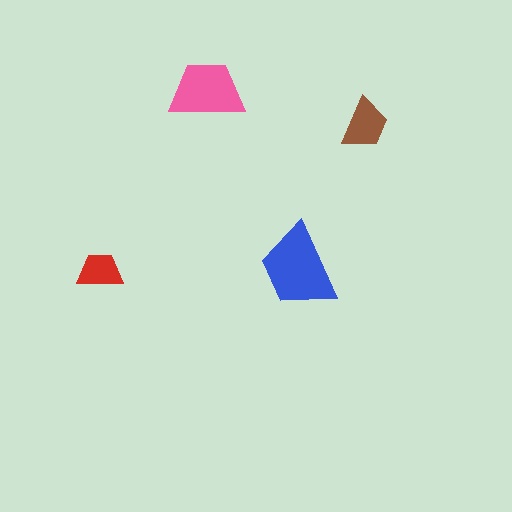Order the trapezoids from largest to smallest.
the blue one, the pink one, the brown one, the red one.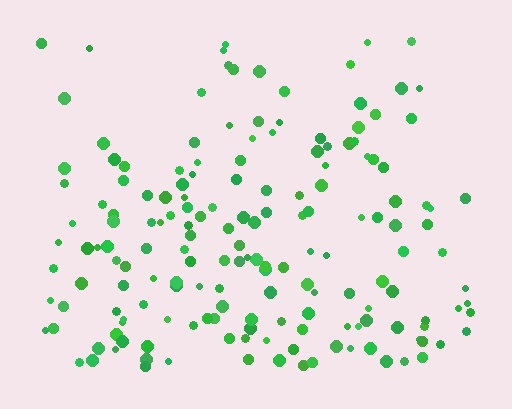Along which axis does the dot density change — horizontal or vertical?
Vertical.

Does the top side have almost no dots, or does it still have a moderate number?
Still a moderate number, just noticeably fewer than the bottom.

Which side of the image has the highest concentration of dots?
The bottom.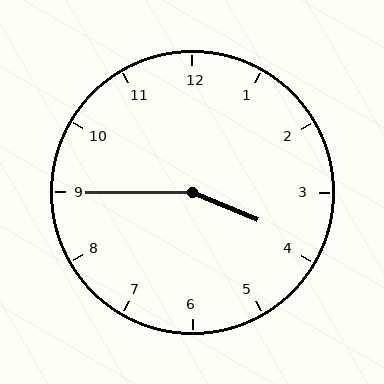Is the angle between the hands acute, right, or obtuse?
It is obtuse.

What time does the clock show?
3:45.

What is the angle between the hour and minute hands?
Approximately 158 degrees.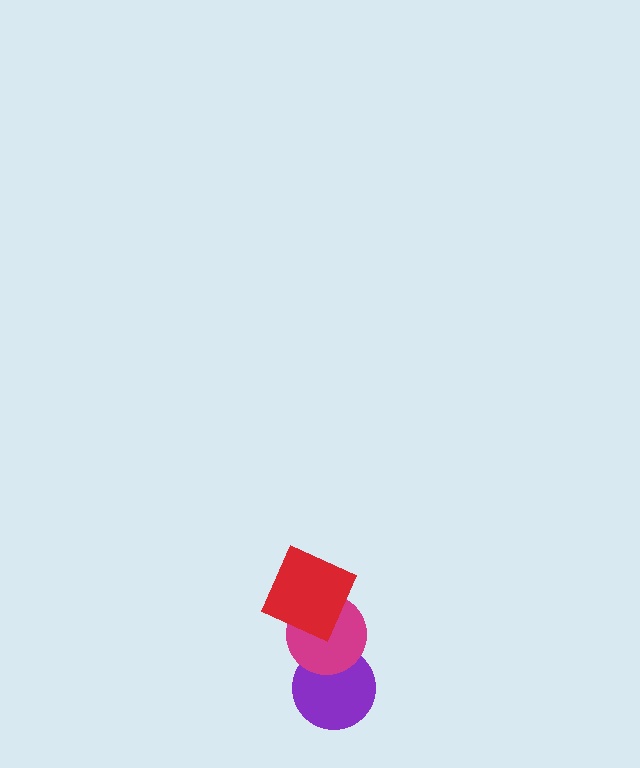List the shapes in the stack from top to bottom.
From top to bottom: the red square, the magenta circle, the purple circle.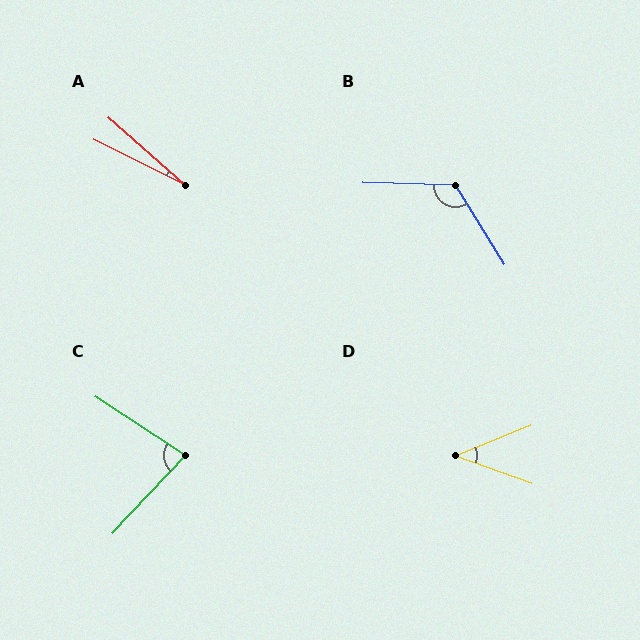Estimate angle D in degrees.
Approximately 42 degrees.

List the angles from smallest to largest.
A (15°), D (42°), C (80°), B (123°).